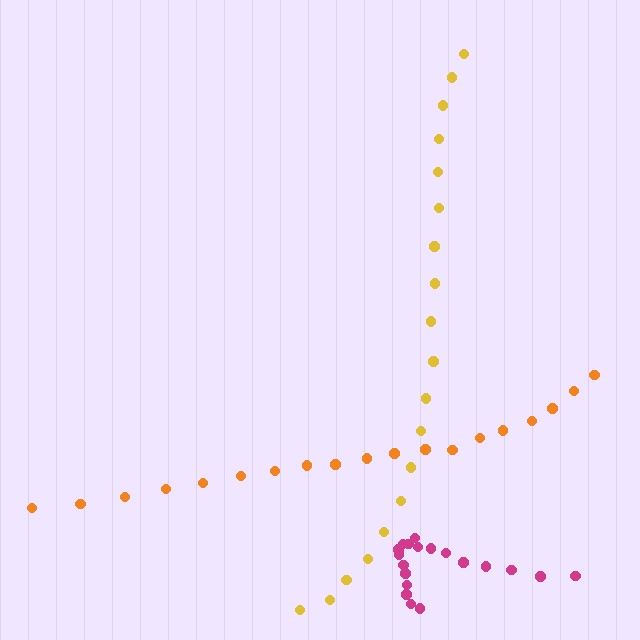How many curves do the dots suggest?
There are 3 distinct paths.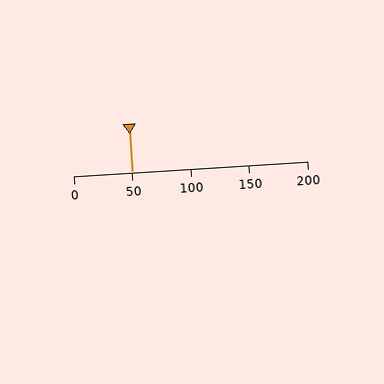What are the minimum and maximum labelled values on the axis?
The axis runs from 0 to 200.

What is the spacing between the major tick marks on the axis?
The major ticks are spaced 50 apart.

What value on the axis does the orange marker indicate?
The marker indicates approximately 50.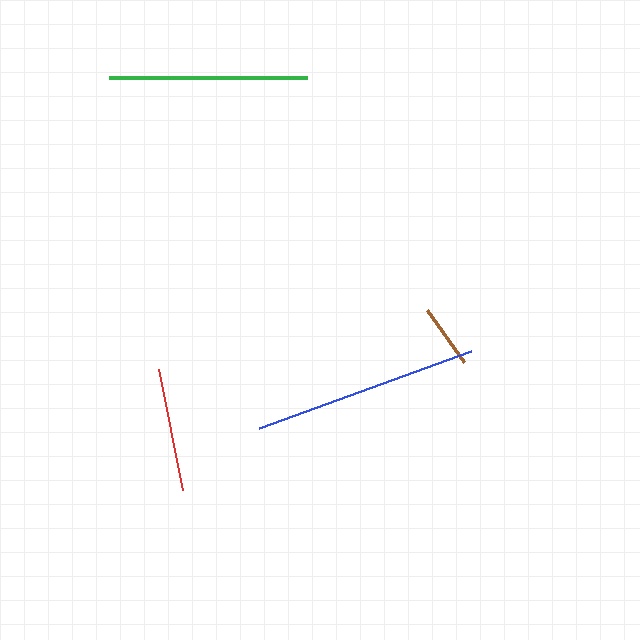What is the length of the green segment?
The green segment is approximately 198 pixels long.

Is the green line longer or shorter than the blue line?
The blue line is longer than the green line.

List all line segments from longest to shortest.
From longest to shortest: blue, green, red, brown.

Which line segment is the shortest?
The brown line is the shortest at approximately 64 pixels.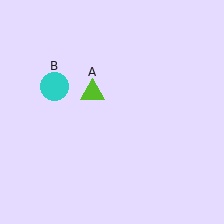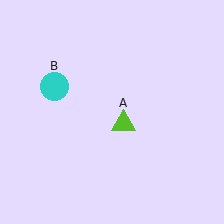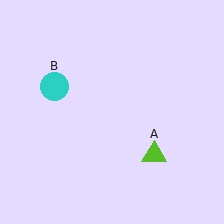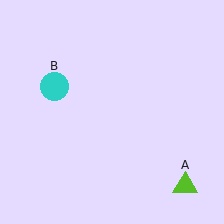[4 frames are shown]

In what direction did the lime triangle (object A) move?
The lime triangle (object A) moved down and to the right.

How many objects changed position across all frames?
1 object changed position: lime triangle (object A).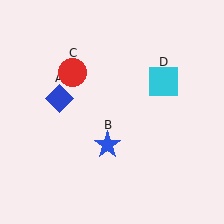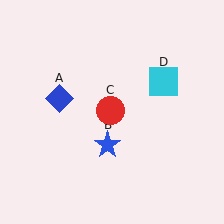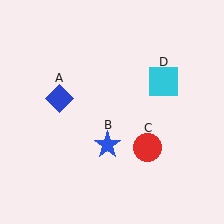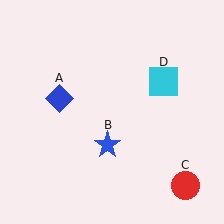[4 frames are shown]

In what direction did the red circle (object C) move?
The red circle (object C) moved down and to the right.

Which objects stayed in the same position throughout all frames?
Blue diamond (object A) and blue star (object B) and cyan square (object D) remained stationary.